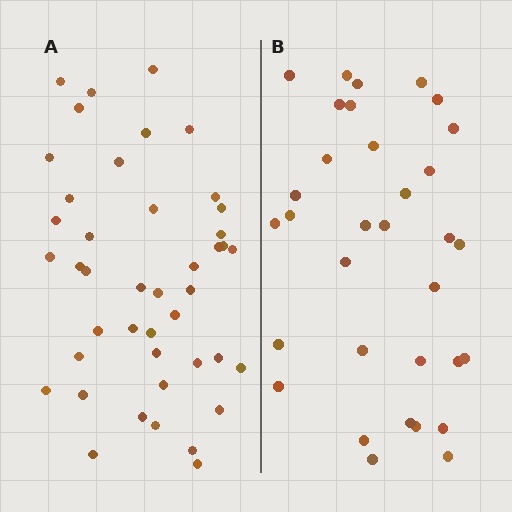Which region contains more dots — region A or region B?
Region A (the left region) has more dots.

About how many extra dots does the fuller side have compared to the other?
Region A has roughly 10 or so more dots than region B.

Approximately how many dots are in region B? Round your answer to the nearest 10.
About 30 dots. (The exact count is 33, which rounds to 30.)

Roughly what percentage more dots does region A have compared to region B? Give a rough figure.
About 30% more.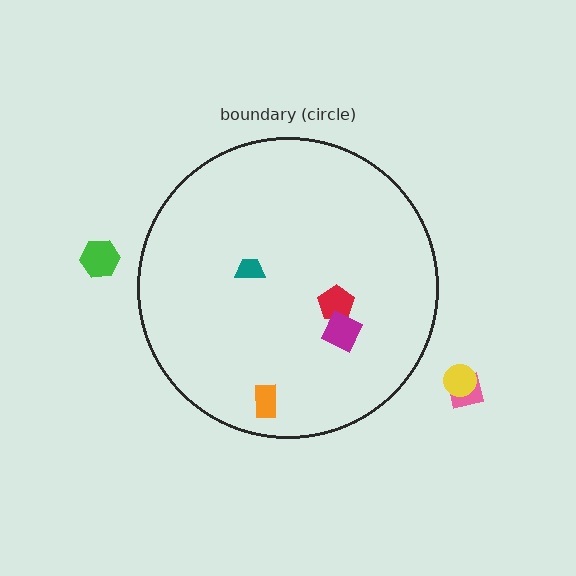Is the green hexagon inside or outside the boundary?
Outside.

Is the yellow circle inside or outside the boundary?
Outside.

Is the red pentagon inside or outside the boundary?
Inside.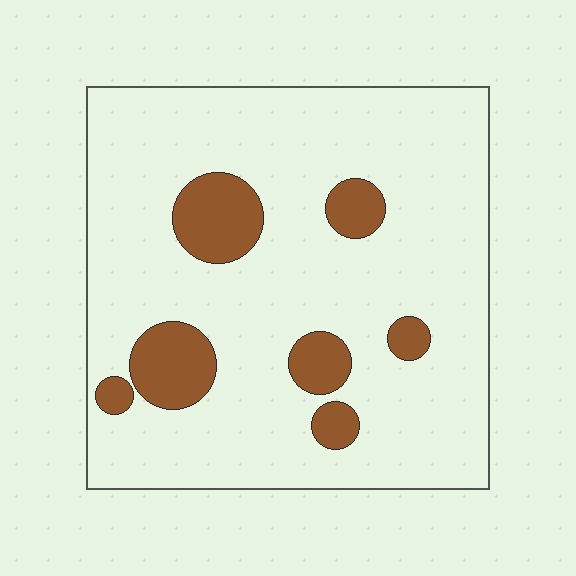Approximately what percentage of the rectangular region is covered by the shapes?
Approximately 15%.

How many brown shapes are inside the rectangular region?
7.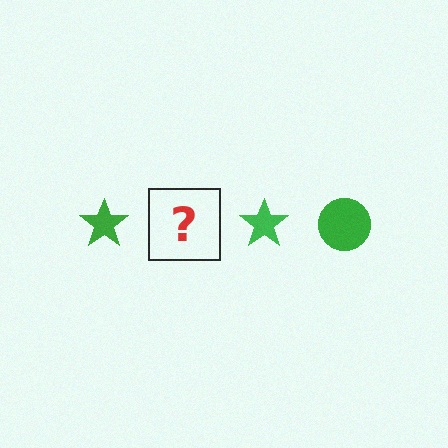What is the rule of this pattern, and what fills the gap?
The rule is that the pattern cycles through star, circle shapes in green. The gap should be filled with a green circle.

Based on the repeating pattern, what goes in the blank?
The blank should be a green circle.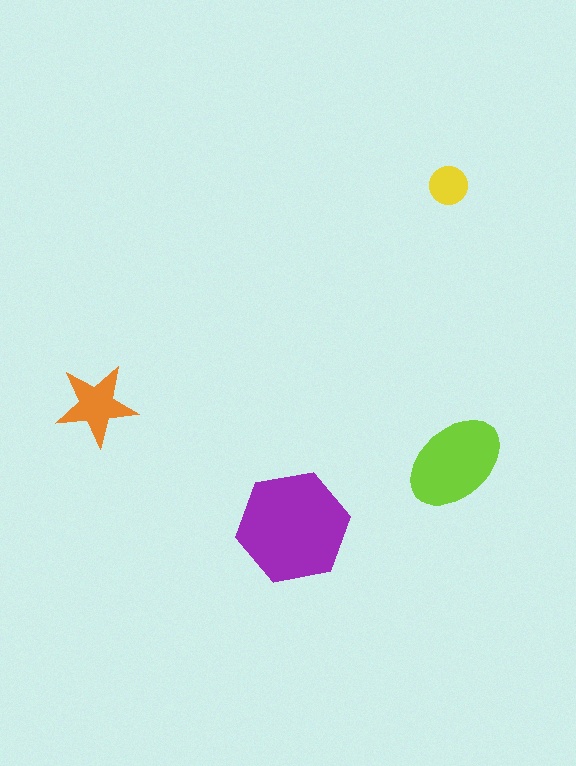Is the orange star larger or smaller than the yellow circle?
Larger.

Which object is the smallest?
The yellow circle.